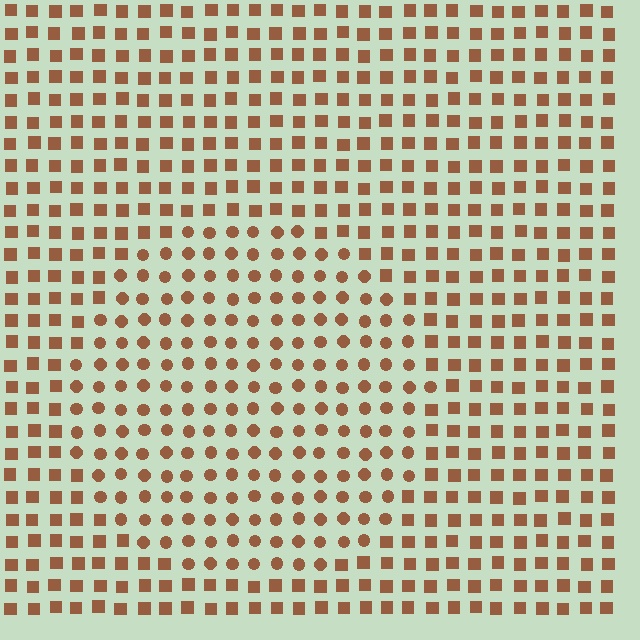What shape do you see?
I see a circle.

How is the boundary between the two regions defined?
The boundary is defined by a change in element shape: circles inside vs. squares outside. All elements share the same color and spacing.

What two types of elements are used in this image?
The image uses circles inside the circle region and squares outside it.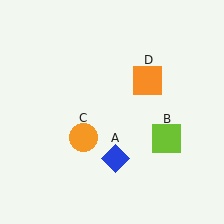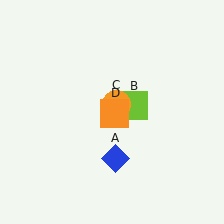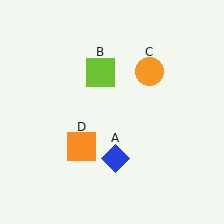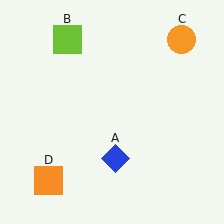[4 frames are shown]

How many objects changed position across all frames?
3 objects changed position: lime square (object B), orange circle (object C), orange square (object D).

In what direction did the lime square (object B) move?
The lime square (object B) moved up and to the left.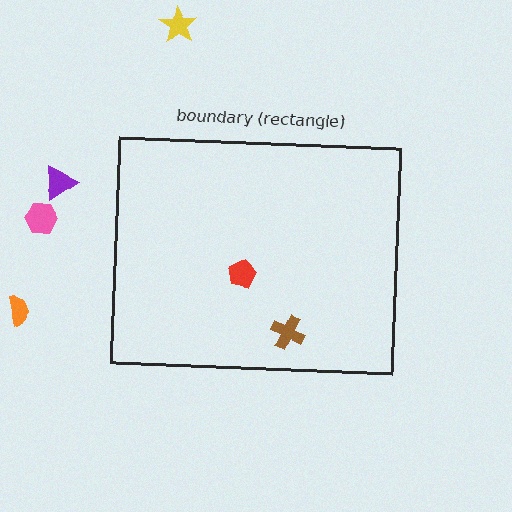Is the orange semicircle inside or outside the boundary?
Outside.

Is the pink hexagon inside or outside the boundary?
Outside.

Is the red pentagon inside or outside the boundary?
Inside.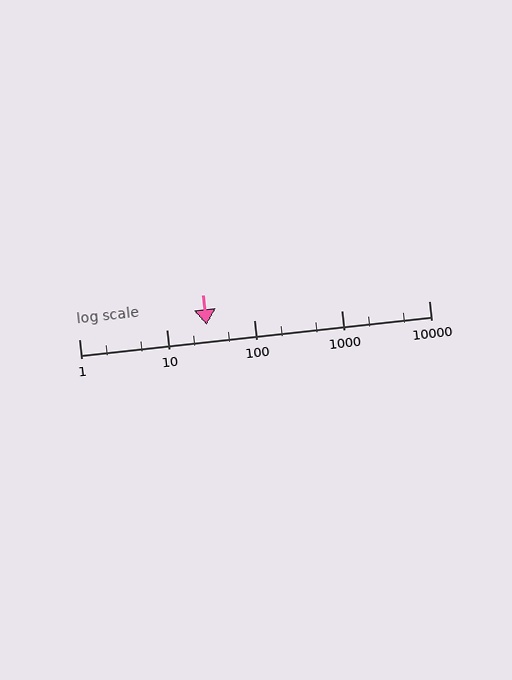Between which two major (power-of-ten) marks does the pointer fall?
The pointer is between 10 and 100.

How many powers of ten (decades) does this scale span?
The scale spans 4 decades, from 1 to 10000.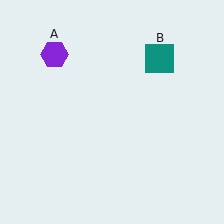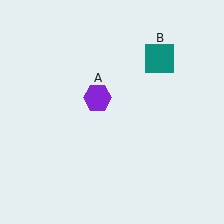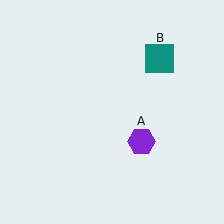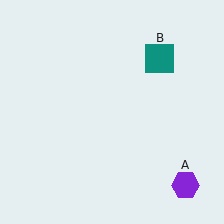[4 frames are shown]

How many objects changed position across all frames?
1 object changed position: purple hexagon (object A).